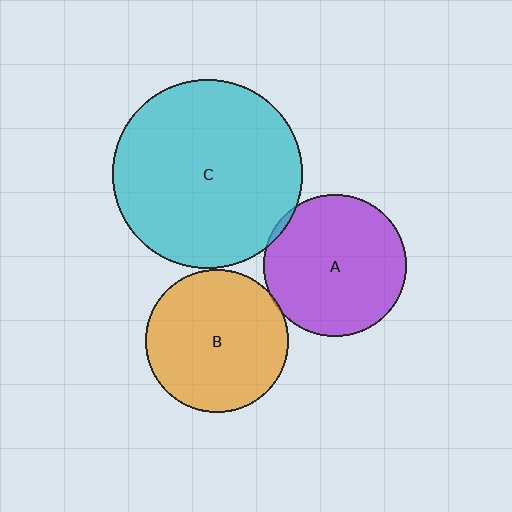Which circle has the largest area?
Circle C (cyan).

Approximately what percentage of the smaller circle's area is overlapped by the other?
Approximately 5%.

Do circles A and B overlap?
Yes.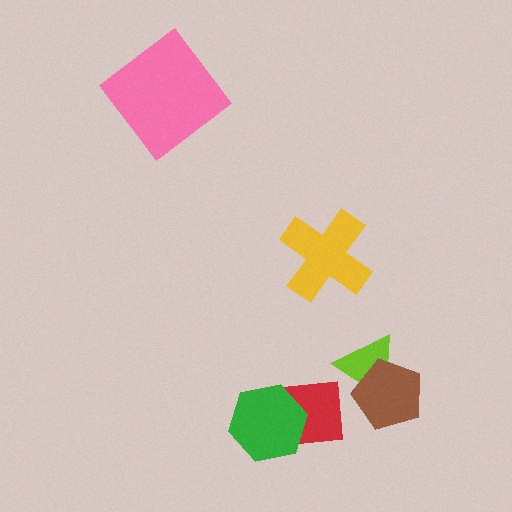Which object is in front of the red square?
The green hexagon is in front of the red square.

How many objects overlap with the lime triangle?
1 object overlaps with the lime triangle.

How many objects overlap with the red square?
1 object overlaps with the red square.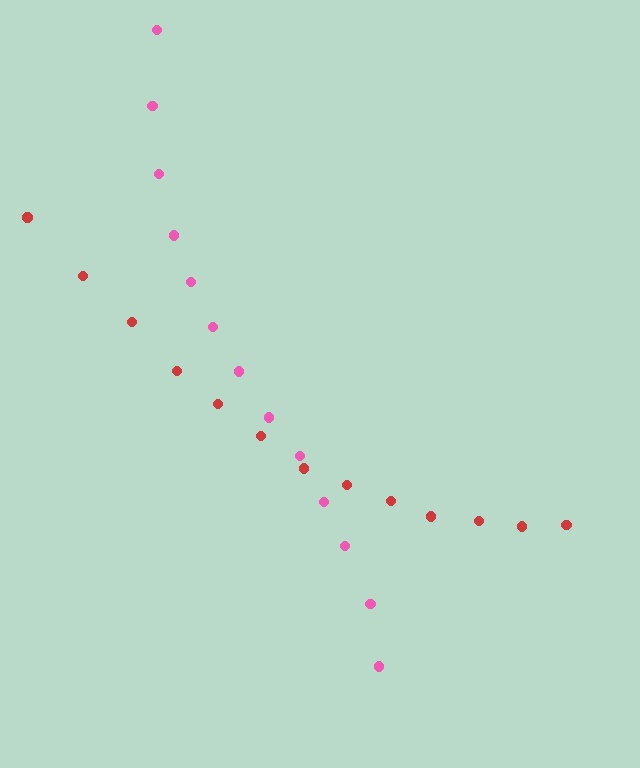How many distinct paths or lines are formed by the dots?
There are 2 distinct paths.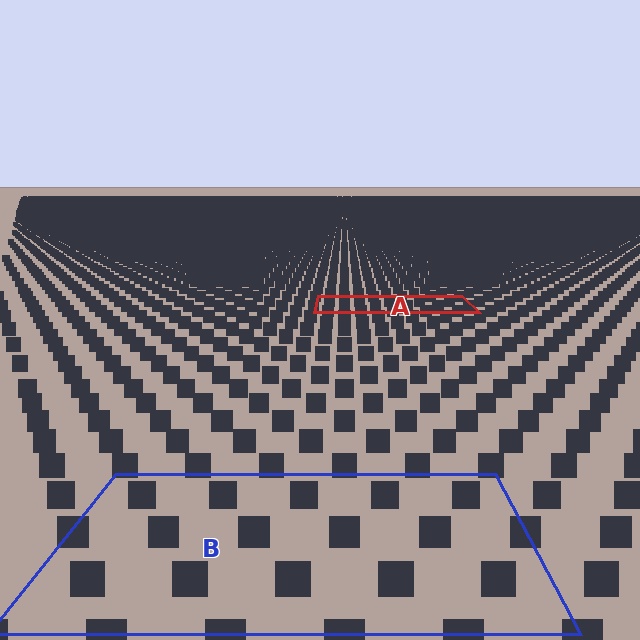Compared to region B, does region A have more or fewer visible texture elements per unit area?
Region A has more texture elements per unit area — they are packed more densely because it is farther away.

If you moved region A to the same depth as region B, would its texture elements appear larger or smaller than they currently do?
They would appear larger. At a closer depth, the same texture elements are projected at a bigger on-screen size.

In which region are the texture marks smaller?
The texture marks are smaller in region A, because it is farther away.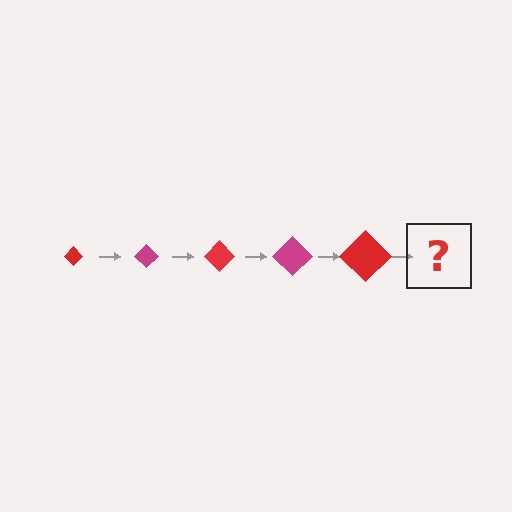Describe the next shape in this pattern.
It should be a magenta diamond, larger than the previous one.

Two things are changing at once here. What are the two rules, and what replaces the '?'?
The two rules are that the diamond grows larger each step and the color cycles through red and magenta. The '?' should be a magenta diamond, larger than the previous one.